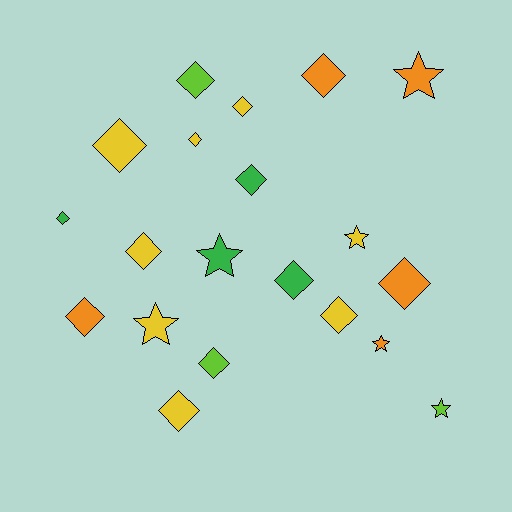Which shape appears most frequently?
Diamond, with 14 objects.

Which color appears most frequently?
Yellow, with 8 objects.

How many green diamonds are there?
There are 3 green diamonds.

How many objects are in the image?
There are 20 objects.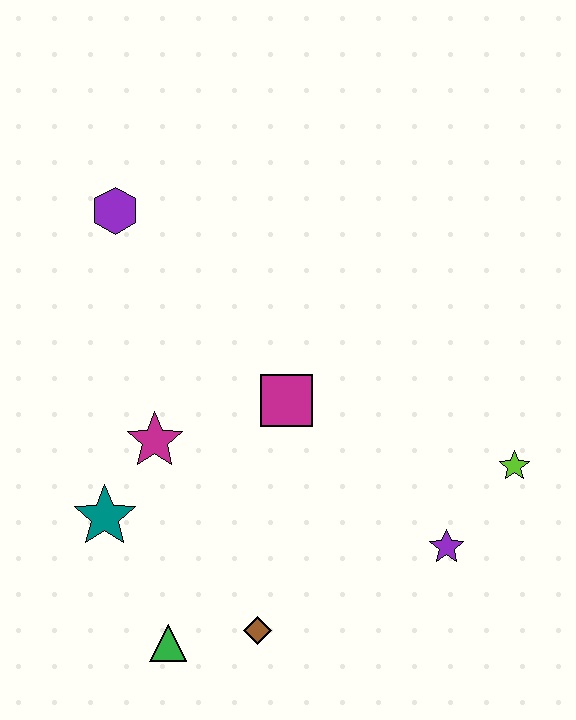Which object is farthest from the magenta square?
The green triangle is farthest from the magenta square.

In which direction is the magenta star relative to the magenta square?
The magenta star is to the left of the magenta square.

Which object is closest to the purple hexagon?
The magenta star is closest to the purple hexagon.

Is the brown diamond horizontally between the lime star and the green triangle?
Yes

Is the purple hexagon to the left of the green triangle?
Yes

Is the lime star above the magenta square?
No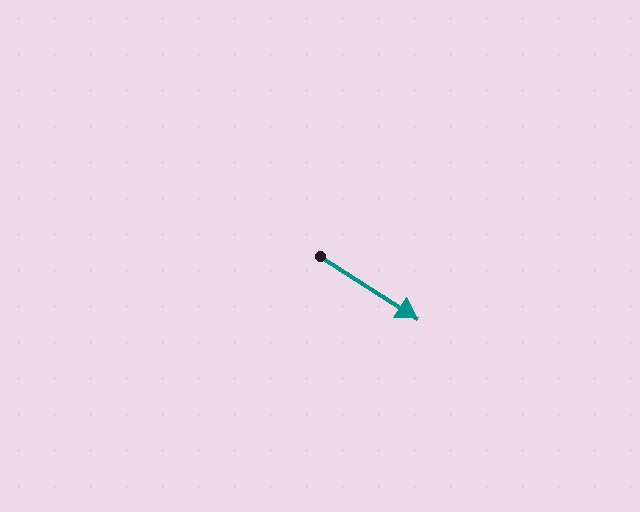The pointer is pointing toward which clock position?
Roughly 4 o'clock.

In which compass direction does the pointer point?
Southeast.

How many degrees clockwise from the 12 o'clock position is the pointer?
Approximately 123 degrees.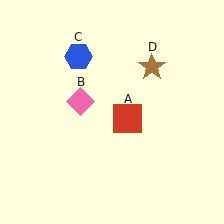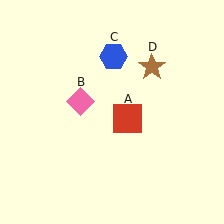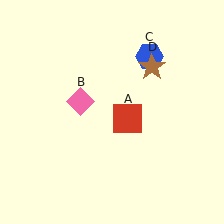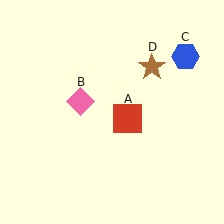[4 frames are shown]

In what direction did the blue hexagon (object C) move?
The blue hexagon (object C) moved right.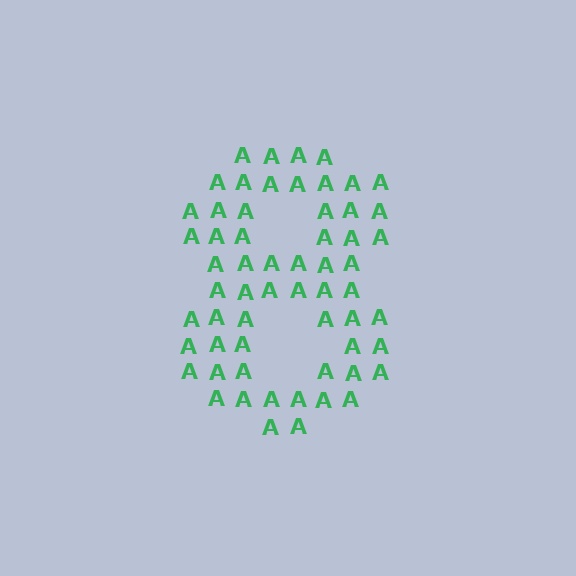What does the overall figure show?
The overall figure shows the digit 8.